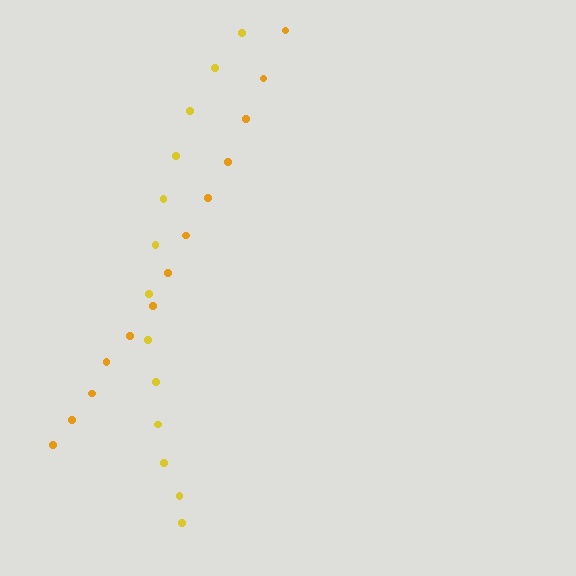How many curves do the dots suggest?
There are 2 distinct paths.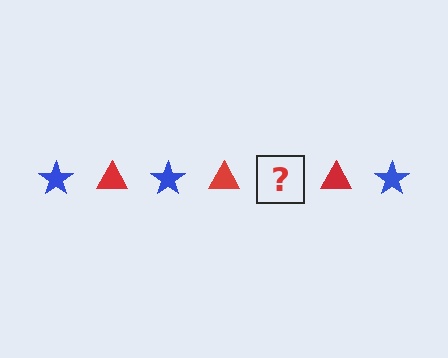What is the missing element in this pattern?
The missing element is a blue star.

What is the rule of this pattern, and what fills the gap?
The rule is that the pattern alternates between blue star and red triangle. The gap should be filled with a blue star.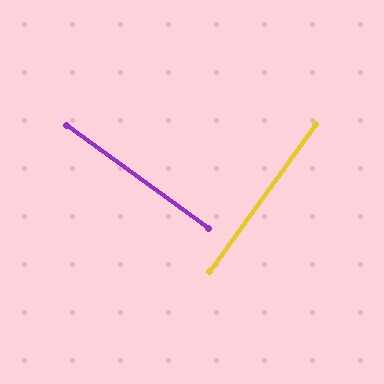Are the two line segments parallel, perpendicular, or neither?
Perpendicular — they meet at approximately 90°.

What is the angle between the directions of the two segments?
Approximately 90 degrees.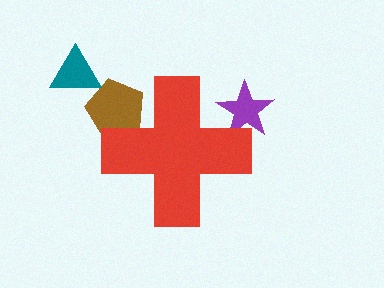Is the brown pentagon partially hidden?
Yes, the brown pentagon is partially hidden behind the red cross.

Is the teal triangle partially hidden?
No, the teal triangle is fully visible.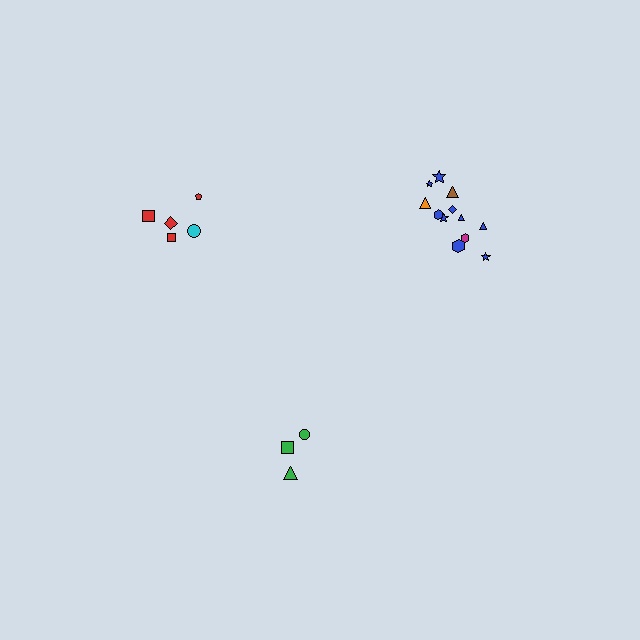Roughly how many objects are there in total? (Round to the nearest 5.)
Roughly 20 objects in total.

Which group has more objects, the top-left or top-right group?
The top-right group.